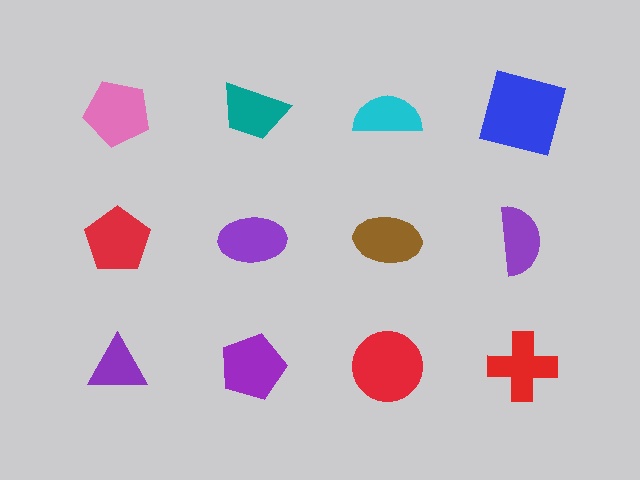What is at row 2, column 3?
A brown ellipse.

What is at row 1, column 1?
A pink pentagon.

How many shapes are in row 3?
4 shapes.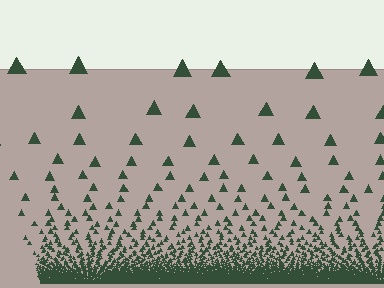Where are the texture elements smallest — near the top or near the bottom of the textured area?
Near the bottom.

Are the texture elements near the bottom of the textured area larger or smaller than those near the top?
Smaller. The gradient is inverted — elements near the bottom are smaller and denser.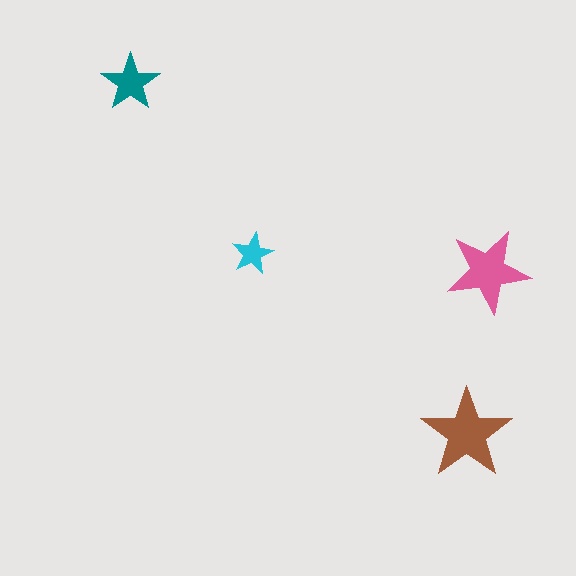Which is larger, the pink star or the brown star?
The brown one.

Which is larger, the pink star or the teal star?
The pink one.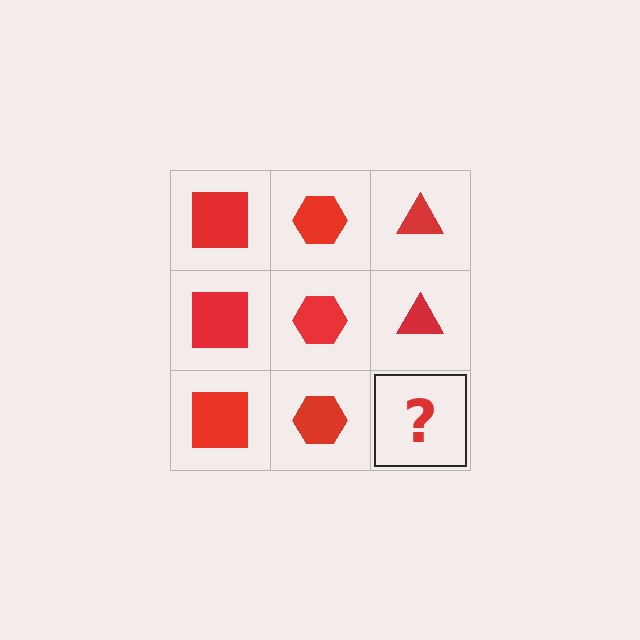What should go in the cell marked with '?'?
The missing cell should contain a red triangle.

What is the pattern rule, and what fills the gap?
The rule is that each column has a consistent shape. The gap should be filled with a red triangle.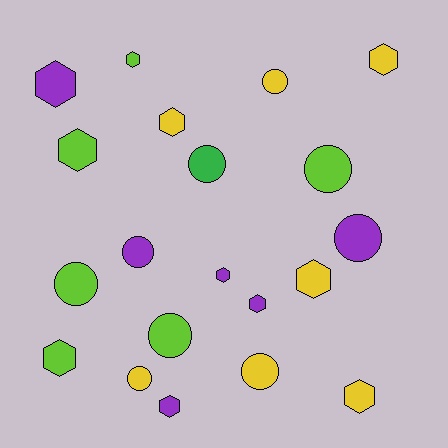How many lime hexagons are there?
There are 3 lime hexagons.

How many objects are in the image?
There are 20 objects.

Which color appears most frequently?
Yellow, with 7 objects.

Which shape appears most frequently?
Hexagon, with 11 objects.